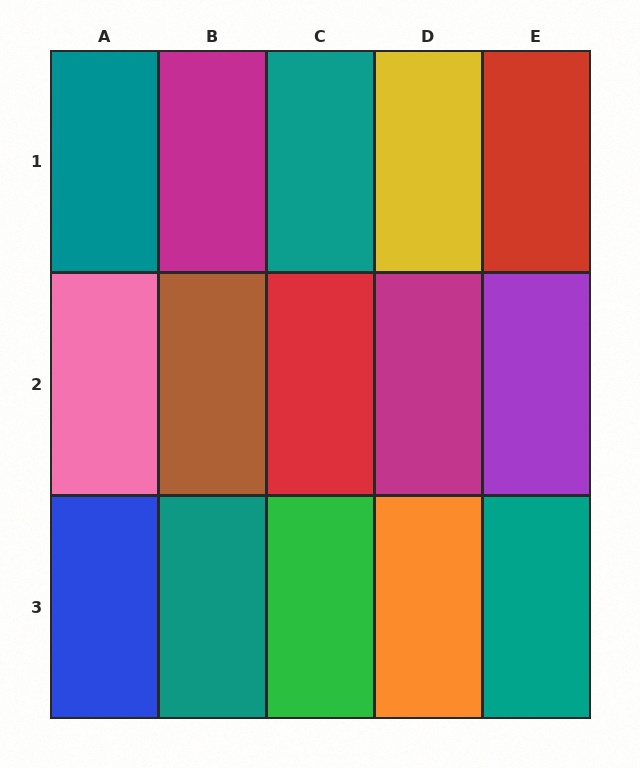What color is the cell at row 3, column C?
Green.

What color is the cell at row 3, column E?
Teal.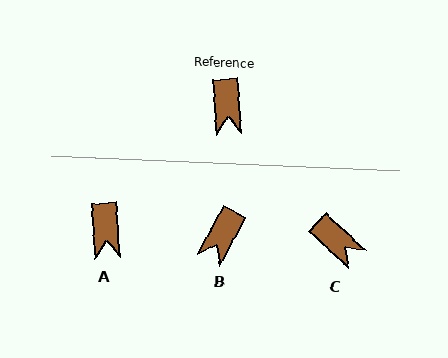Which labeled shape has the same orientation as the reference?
A.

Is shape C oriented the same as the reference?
No, it is off by about 43 degrees.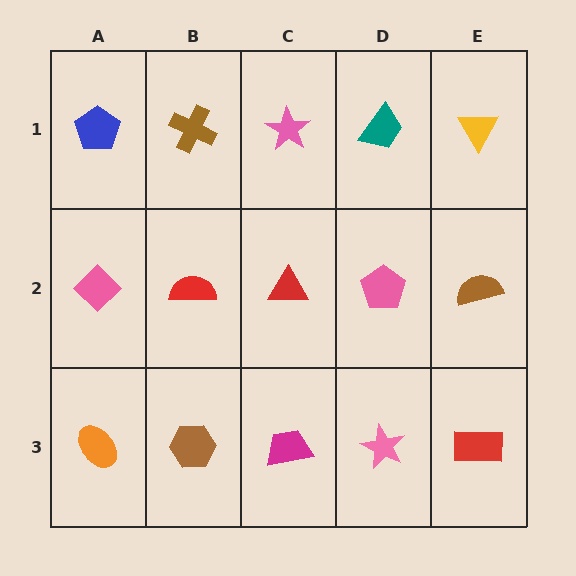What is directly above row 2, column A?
A blue pentagon.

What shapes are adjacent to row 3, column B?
A red semicircle (row 2, column B), an orange ellipse (row 3, column A), a magenta trapezoid (row 3, column C).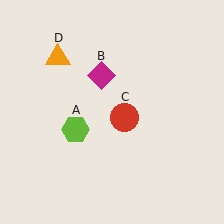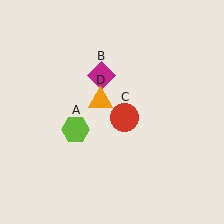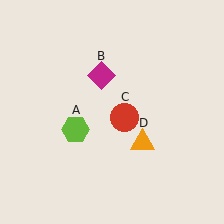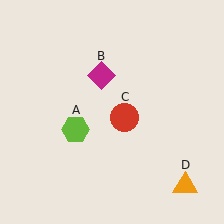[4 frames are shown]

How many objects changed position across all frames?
1 object changed position: orange triangle (object D).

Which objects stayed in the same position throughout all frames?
Lime hexagon (object A) and magenta diamond (object B) and red circle (object C) remained stationary.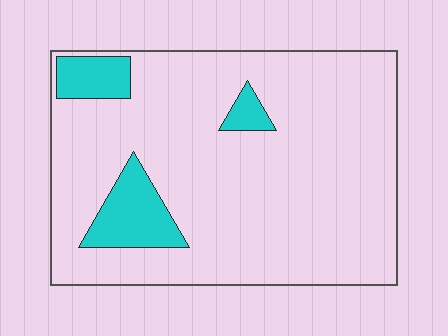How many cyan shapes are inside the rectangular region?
3.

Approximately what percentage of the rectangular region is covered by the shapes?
Approximately 10%.